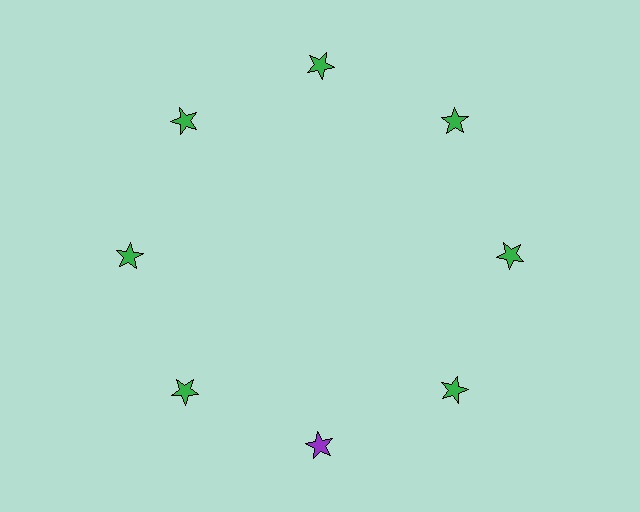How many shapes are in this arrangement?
There are 8 shapes arranged in a ring pattern.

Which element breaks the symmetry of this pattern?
The purple star at roughly the 6 o'clock position breaks the symmetry. All other shapes are green stars.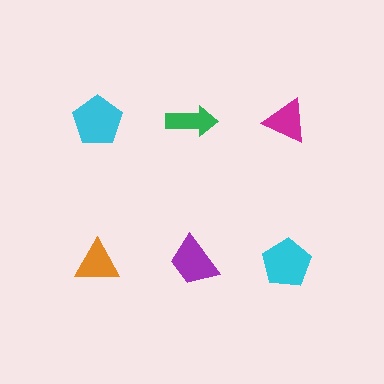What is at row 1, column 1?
A cyan pentagon.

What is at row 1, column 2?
A green arrow.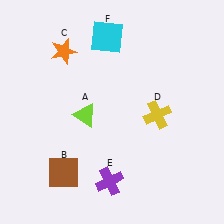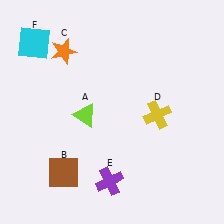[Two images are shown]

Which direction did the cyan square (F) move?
The cyan square (F) moved left.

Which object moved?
The cyan square (F) moved left.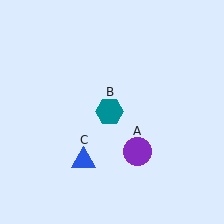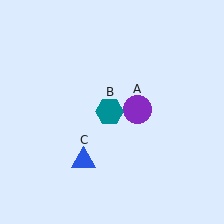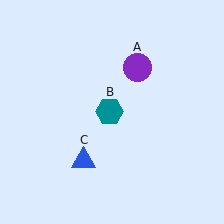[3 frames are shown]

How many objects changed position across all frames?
1 object changed position: purple circle (object A).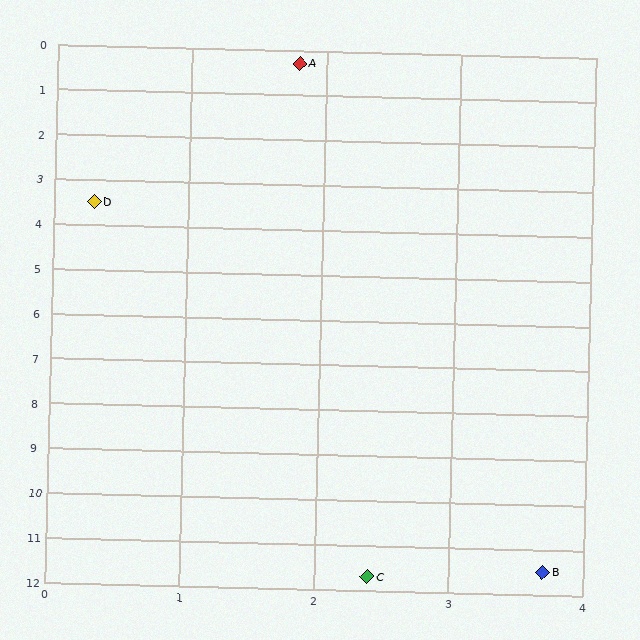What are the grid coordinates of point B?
Point B is at approximately (3.7, 11.5).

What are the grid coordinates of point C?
Point C is at approximately (2.4, 11.7).